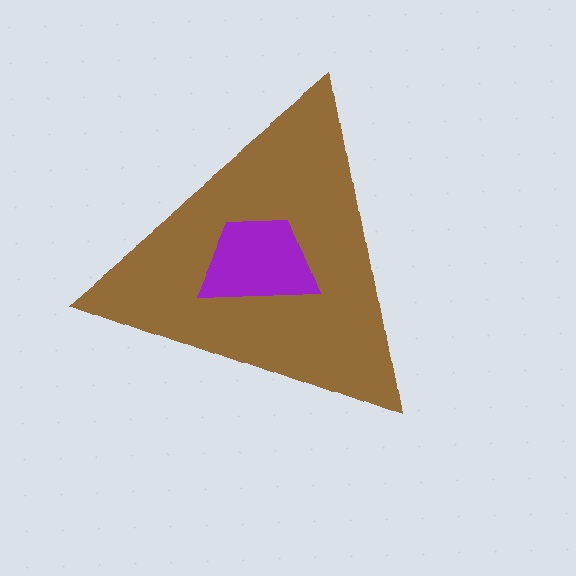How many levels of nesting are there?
2.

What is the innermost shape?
The purple trapezoid.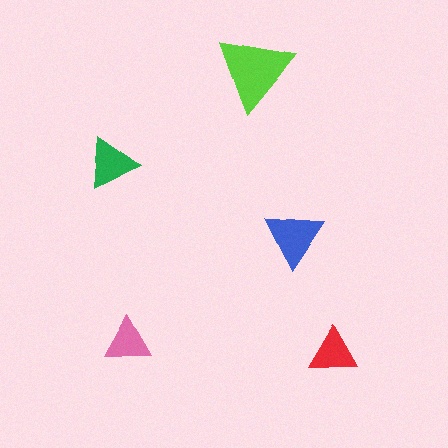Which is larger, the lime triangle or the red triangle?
The lime one.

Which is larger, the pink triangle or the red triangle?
The red one.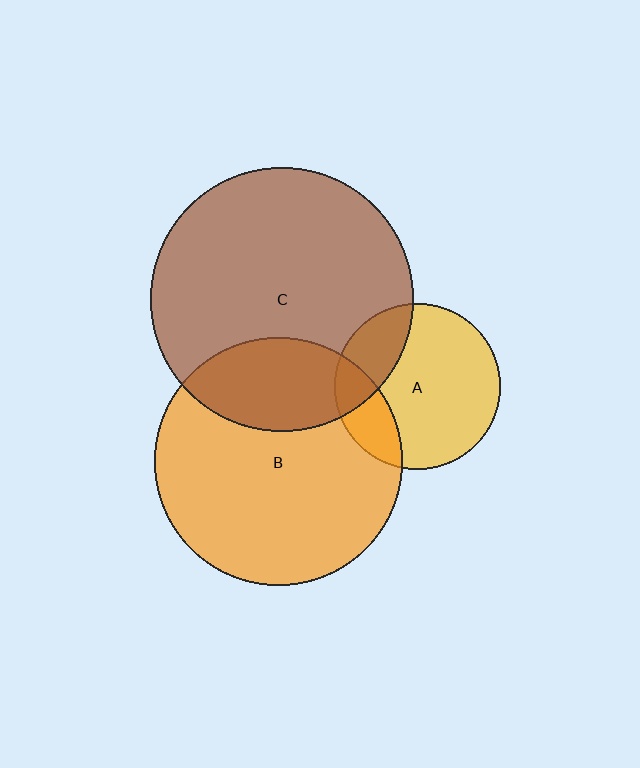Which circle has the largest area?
Circle C (brown).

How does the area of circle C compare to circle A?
Approximately 2.5 times.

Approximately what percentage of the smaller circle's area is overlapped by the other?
Approximately 25%.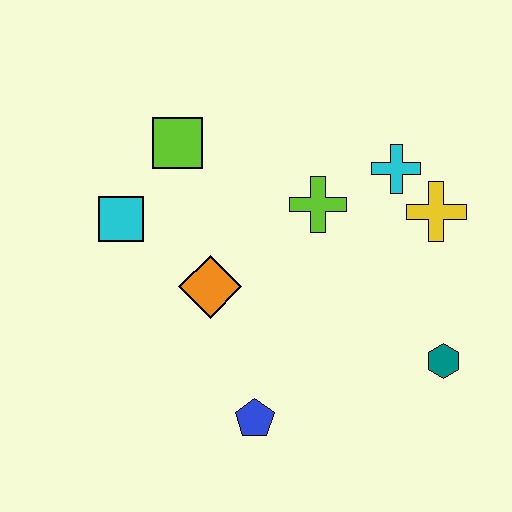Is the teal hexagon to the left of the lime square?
No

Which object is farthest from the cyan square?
The teal hexagon is farthest from the cyan square.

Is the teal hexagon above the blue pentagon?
Yes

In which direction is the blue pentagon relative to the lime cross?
The blue pentagon is below the lime cross.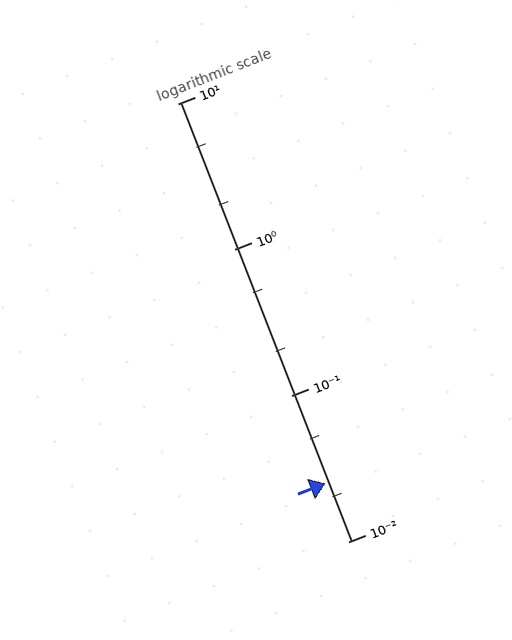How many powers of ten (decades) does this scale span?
The scale spans 3 decades, from 0.01 to 10.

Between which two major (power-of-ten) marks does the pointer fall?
The pointer is between 0.01 and 0.1.